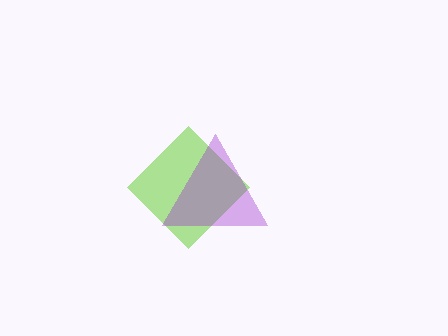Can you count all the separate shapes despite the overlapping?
Yes, there are 2 separate shapes.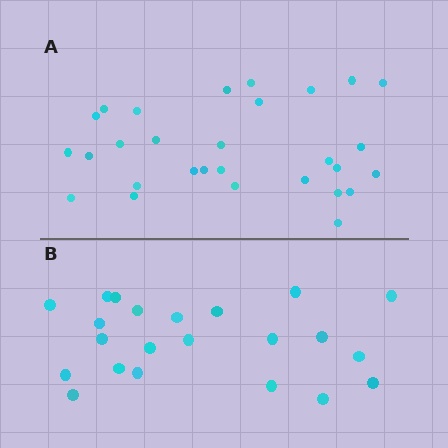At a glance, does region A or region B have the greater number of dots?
Region A (the top region) has more dots.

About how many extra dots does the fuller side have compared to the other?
Region A has roughly 8 or so more dots than region B.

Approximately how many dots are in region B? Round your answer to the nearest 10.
About 20 dots. (The exact count is 22, which rounds to 20.)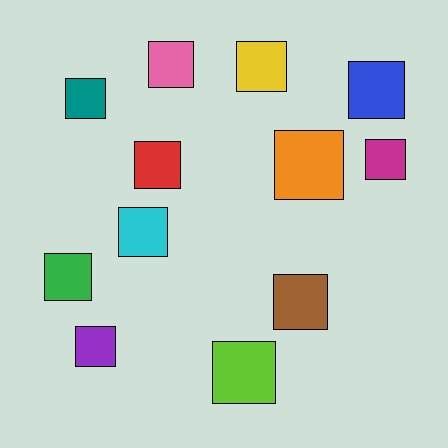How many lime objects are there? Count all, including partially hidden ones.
There is 1 lime object.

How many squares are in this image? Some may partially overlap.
There are 12 squares.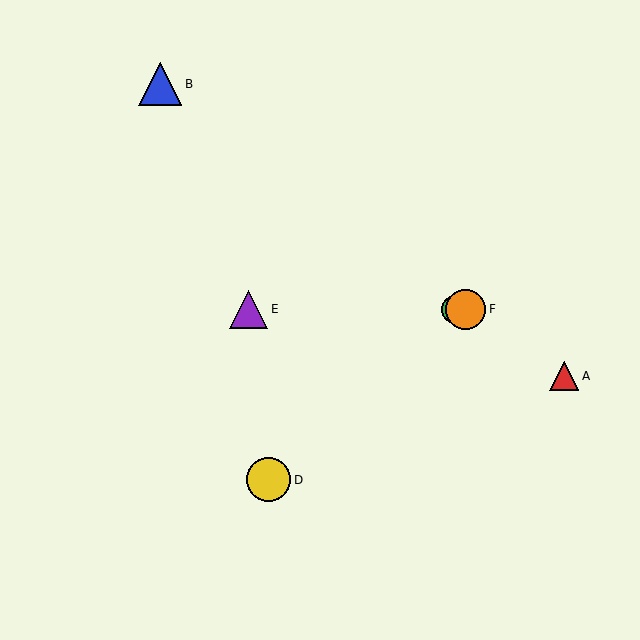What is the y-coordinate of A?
Object A is at y≈376.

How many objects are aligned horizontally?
3 objects (C, E, F) are aligned horizontally.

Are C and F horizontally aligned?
Yes, both are at y≈309.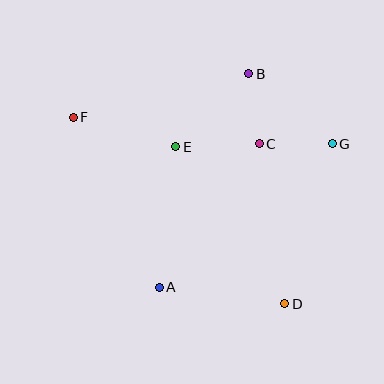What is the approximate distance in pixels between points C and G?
The distance between C and G is approximately 73 pixels.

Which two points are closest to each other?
Points B and C are closest to each other.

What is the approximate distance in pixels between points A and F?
The distance between A and F is approximately 190 pixels.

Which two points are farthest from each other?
Points D and F are farthest from each other.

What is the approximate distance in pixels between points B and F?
The distance between B and F is approximately 181 pixels.